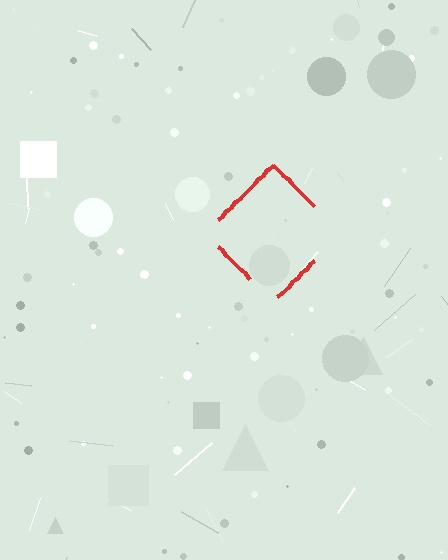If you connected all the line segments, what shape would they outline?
They would outline a diamond.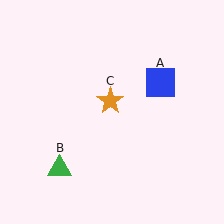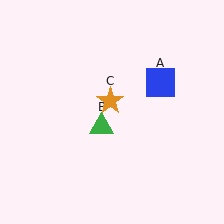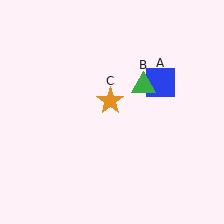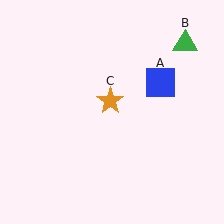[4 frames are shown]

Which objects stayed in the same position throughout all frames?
Blue square (object A) and orange star (object C) remained stationary.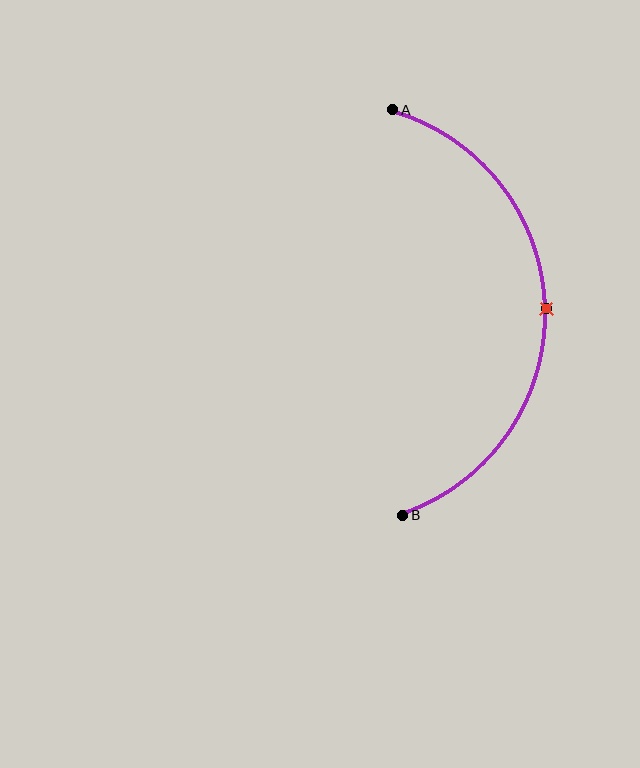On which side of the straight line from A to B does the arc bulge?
The arc bulges to the right of the straight line connecting A and B.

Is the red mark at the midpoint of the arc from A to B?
Yes. The red mark lies on the arc at equal arc-length from both A and B — it is the arc midpoint.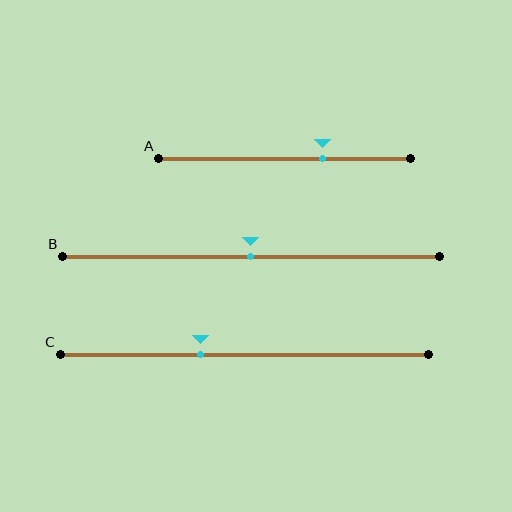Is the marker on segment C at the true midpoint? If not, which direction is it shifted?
No, the marker on segment C is shifted to the left by about 12% of the segment length.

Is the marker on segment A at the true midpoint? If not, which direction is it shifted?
No, the marker on segment A is shifted to the right by about 15% of the segment length.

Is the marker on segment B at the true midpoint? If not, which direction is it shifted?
Yes, the marker on segment B is at the true midpoint.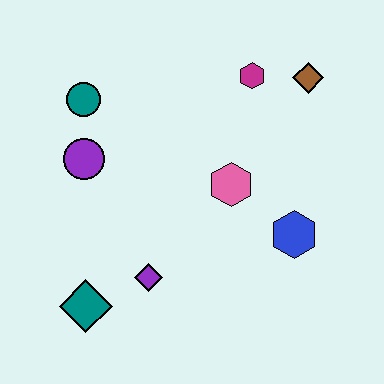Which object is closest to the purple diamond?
The teal diamond is closest to the purple diamond.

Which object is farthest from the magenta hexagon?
The teal diamond is farthest from the magenta hexagon.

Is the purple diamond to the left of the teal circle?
No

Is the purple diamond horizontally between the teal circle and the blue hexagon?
Yes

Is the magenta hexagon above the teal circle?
Yes